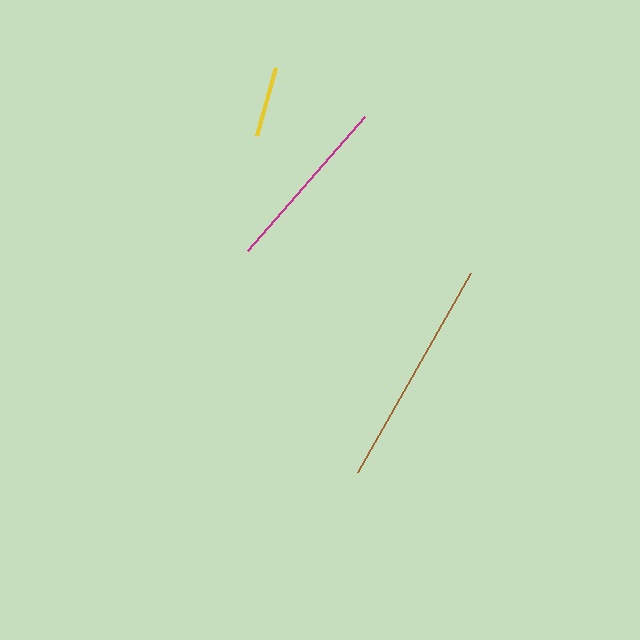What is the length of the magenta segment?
The magenta segment is approximately 178 pixels long.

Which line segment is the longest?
The brown line is the longest at approximately 228 pixels.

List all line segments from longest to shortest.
From longest to shortest: brown, magenta, yellow.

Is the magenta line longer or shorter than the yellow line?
The magenta line is longer than the yellow line.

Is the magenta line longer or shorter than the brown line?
The brown line is longer than the magenta line.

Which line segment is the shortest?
The yellow line is the shortest at approximately 70 pixels.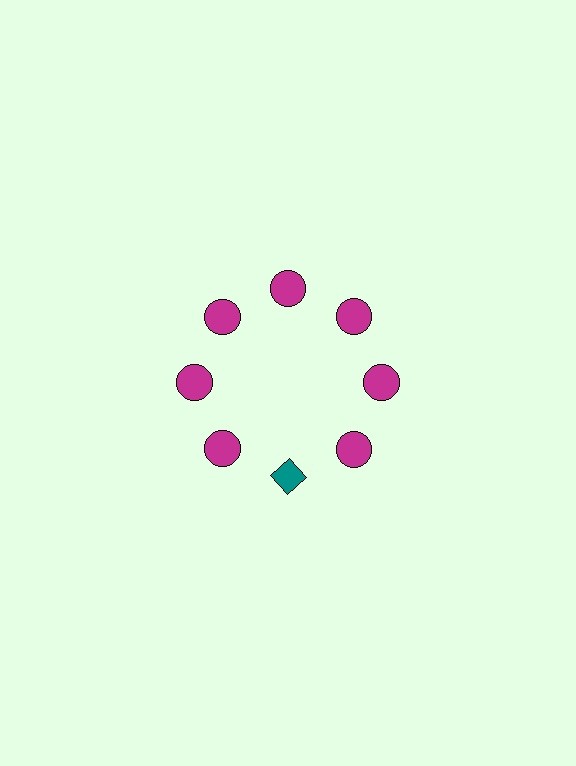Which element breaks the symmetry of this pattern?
The teal diamond at roughly the 6 o'clock position breaks the symmetry. All other shapes are magenta circles.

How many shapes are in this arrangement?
There are 8 shapes arranged in a ring pattern.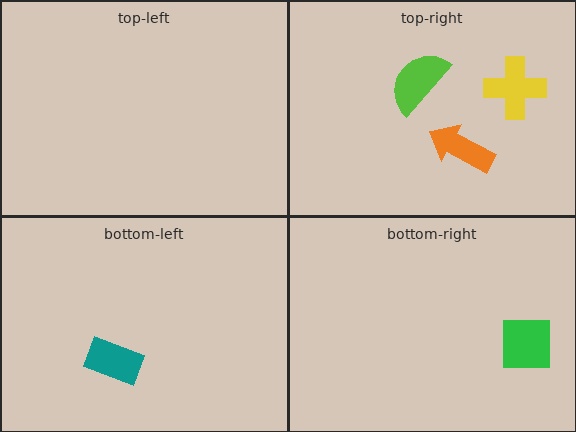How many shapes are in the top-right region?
3.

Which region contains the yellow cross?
The top-right region.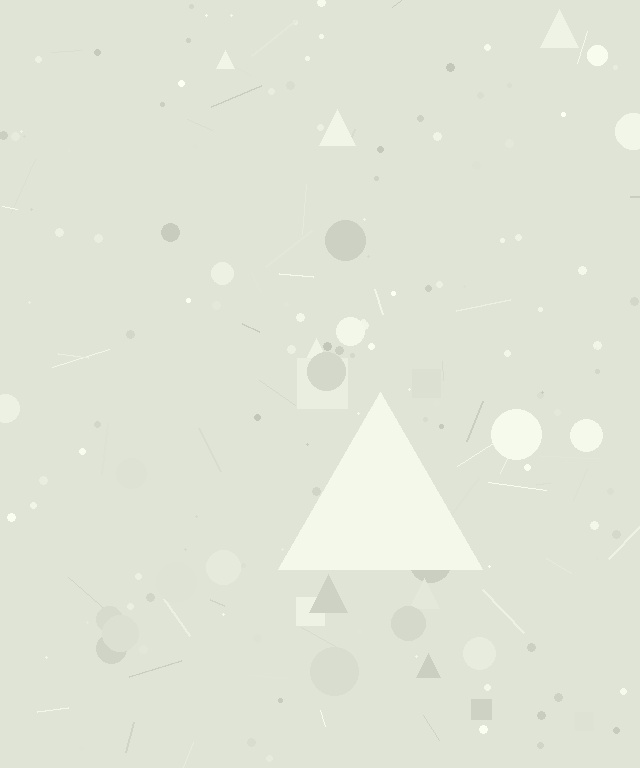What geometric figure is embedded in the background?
A triangle is embedded in the background.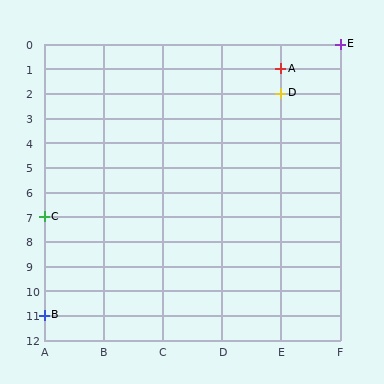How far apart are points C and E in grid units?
Points C and E are 5 columns and 7 rows apart (about 8.6 grid units diagonally).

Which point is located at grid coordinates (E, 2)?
Point D is at (E, 2).